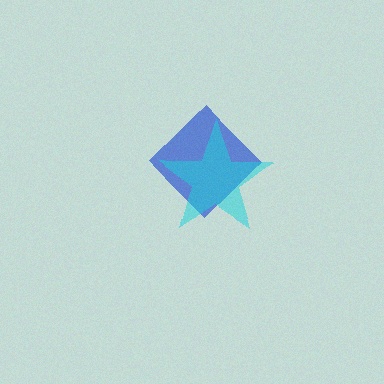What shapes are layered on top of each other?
The layered shapes are: a blue diamond, a cyan star.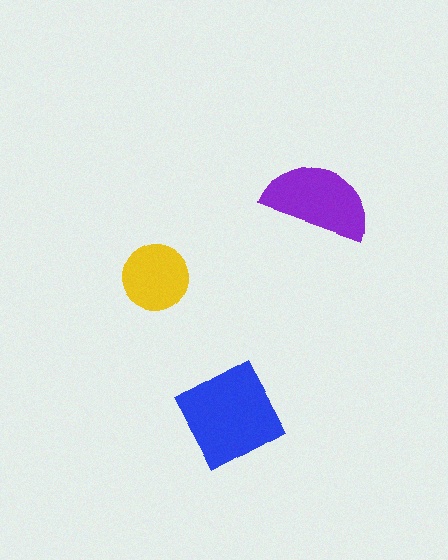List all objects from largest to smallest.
The blue square, the purple semicircle, the yellow circle.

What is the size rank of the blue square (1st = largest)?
1st.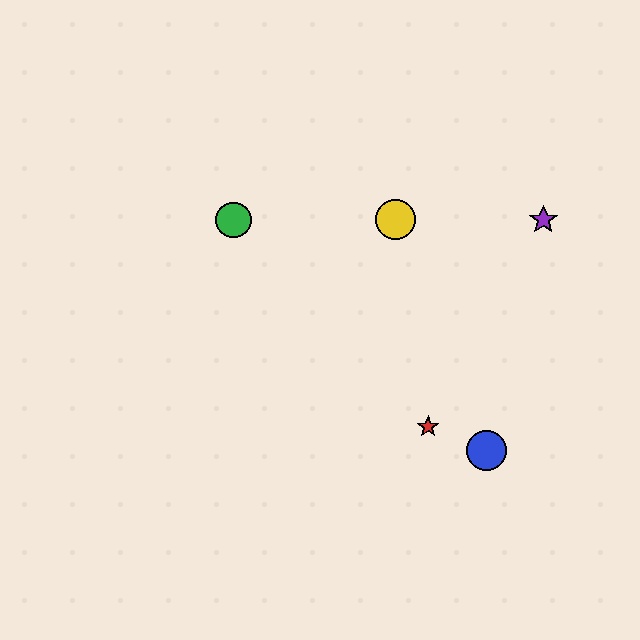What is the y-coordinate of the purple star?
The purple star is at y≈220.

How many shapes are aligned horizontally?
3 shapes (the green circle, the yellow circle, the purple star) are aligned horizontally.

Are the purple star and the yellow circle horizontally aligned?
Yes, both are at y≈220.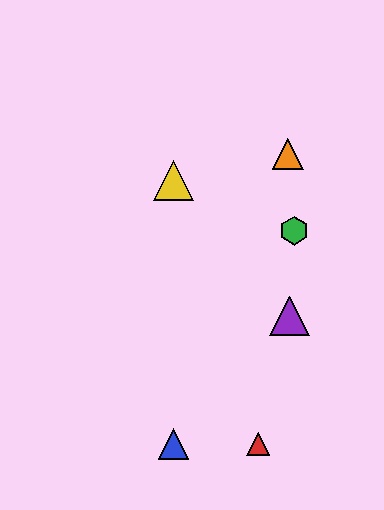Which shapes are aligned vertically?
The blue triangle, the yellow triangle are aligned vertically.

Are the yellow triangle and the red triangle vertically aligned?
No, the yellow triangle is at x≈174 and the red triangle is at x≈258.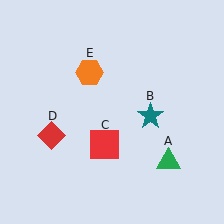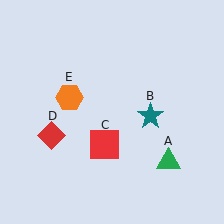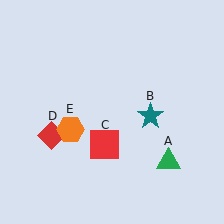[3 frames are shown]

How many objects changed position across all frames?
1 object changed position: orange hexagon (object E).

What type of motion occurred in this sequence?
The orange hexagon (object E) rotated counterclockwise around the center of the scene.